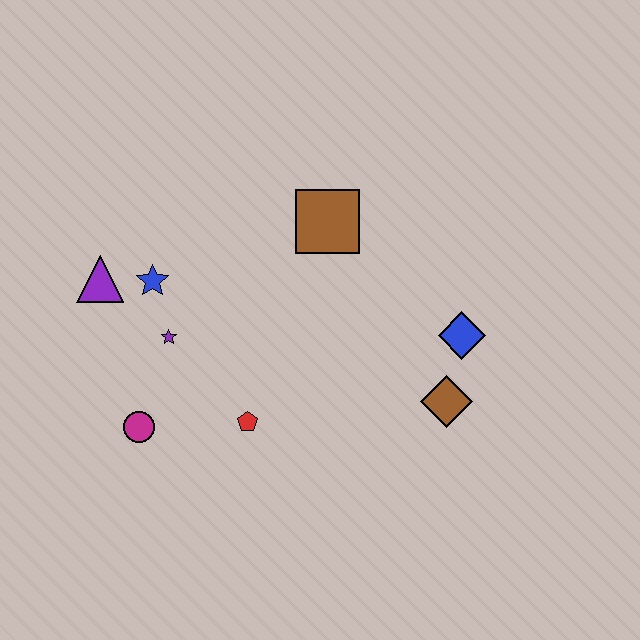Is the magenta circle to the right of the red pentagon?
No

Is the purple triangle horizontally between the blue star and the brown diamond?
No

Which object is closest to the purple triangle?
The blue star is closest to the purple triangle.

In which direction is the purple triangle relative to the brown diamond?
The purple triangle is to the left of the brown diamond.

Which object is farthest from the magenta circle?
The blue diamond is farthest from the magenta circle.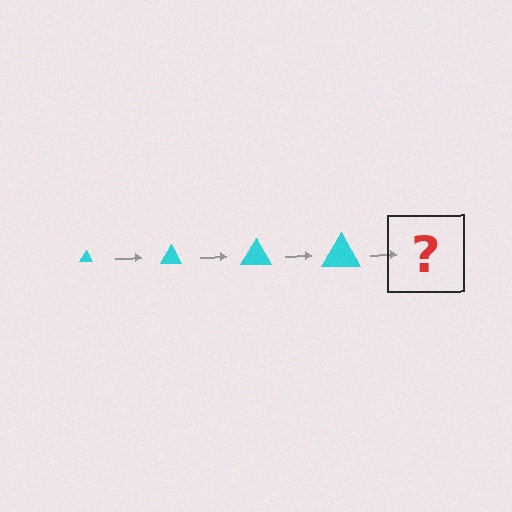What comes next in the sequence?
The next element should be a cyan triangle, larger than the previous one.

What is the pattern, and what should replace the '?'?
The pattern is that the triangle gets progressively larger each step. The '?' should be a cyan triangle, larger than the previous one.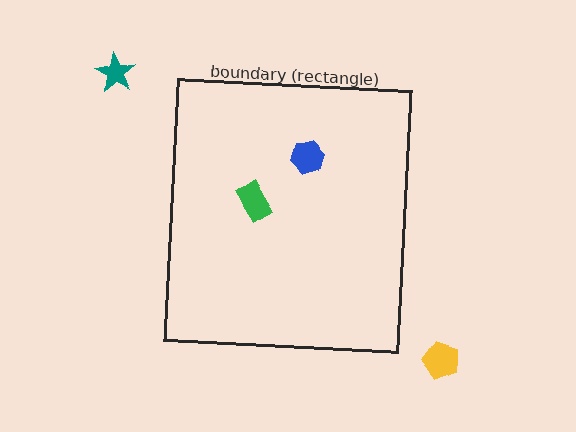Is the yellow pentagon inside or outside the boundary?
Outside.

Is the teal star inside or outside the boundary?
Outside.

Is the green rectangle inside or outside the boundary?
Inside.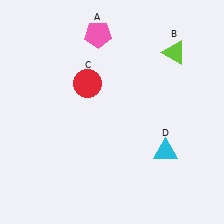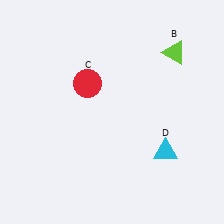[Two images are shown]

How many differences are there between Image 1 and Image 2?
There is 1 difference between the two images.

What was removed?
The pink pentagon (A) was removed in Image 2.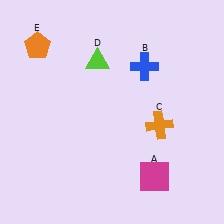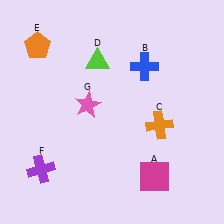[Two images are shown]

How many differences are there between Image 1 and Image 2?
There are 2 differences between the two images.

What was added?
A purple cross (F), a pink star (G) were added in Image 2.